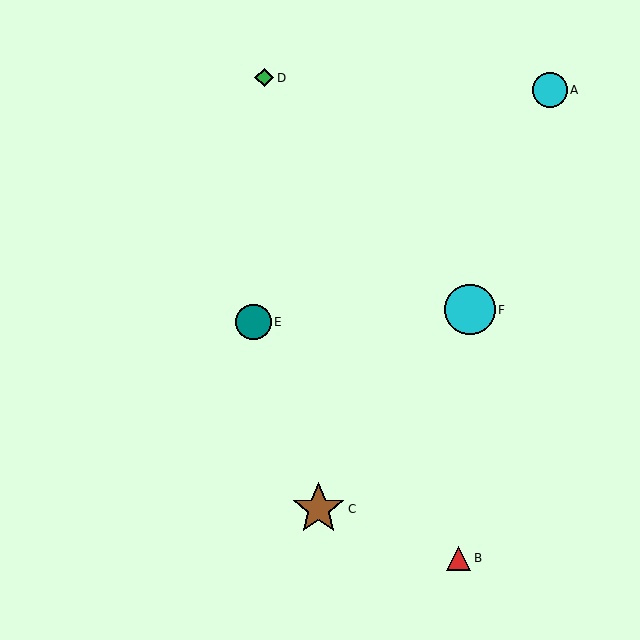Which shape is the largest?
The brown star (labeled C) is the largest.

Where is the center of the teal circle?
The center of the teal circle is at (254, 322).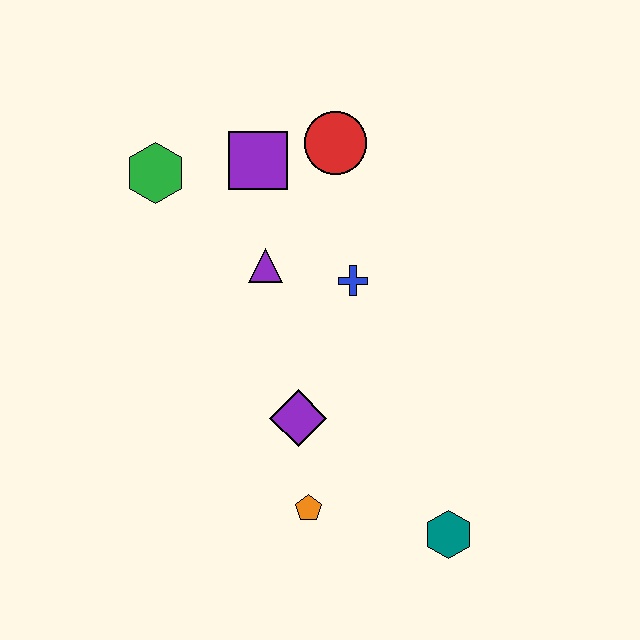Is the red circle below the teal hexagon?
No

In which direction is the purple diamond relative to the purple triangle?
The purple diamond is below the purple triangle.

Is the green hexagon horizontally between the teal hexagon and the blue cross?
No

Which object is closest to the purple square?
The red circle is closest to the purple square.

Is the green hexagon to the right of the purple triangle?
No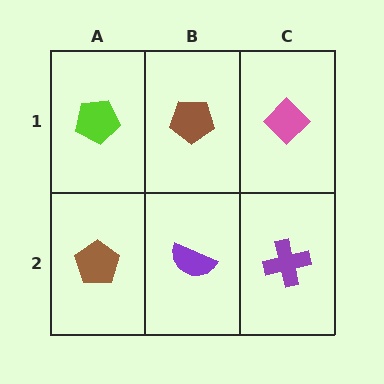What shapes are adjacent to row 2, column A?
A lime pentagon (row 1, column A), a purple semicircle (row 2, column B).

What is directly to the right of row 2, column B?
A purple cross.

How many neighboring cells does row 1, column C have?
2.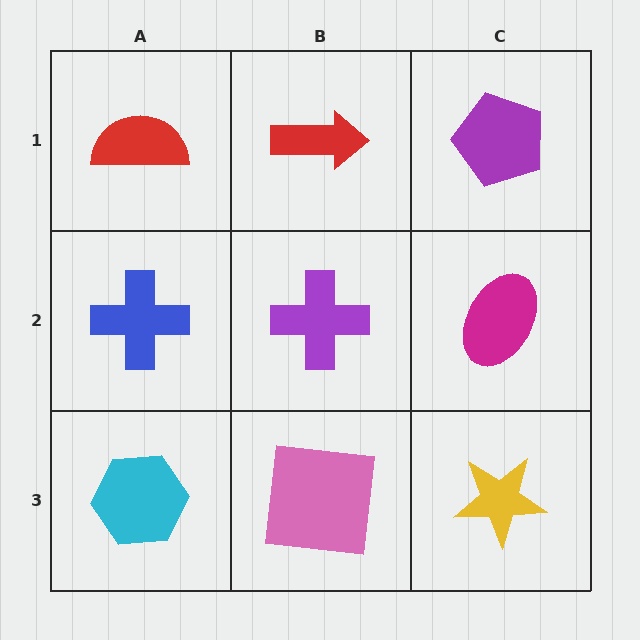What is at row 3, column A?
A cyan hexagon.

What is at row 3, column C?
A yellow star.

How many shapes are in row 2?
3 shapes.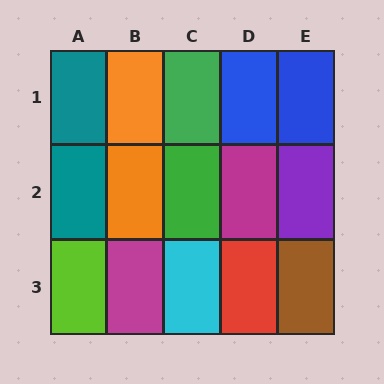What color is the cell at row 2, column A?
Teal.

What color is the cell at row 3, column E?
Brown.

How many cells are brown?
1 cell is brown.